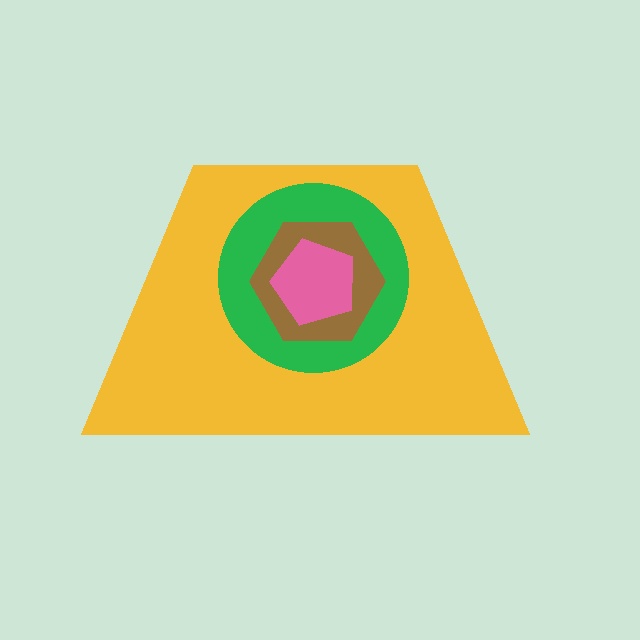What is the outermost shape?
The yellow trapezoid.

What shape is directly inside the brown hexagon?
The pink pentagon.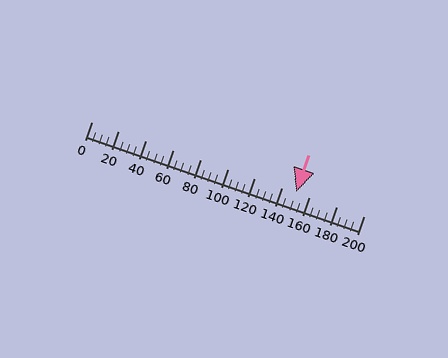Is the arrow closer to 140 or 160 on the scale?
The arrow is closer to 160.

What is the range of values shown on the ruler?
The ruler shows values from 0 to 200.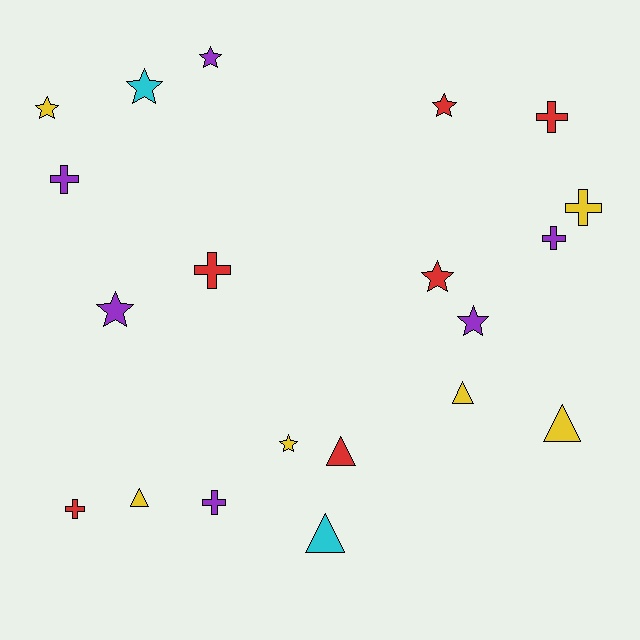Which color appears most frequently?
Yellow, with 6 objects.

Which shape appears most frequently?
Star, with 8 objects.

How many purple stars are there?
There are 3 purple stars.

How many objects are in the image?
There are 20 objects.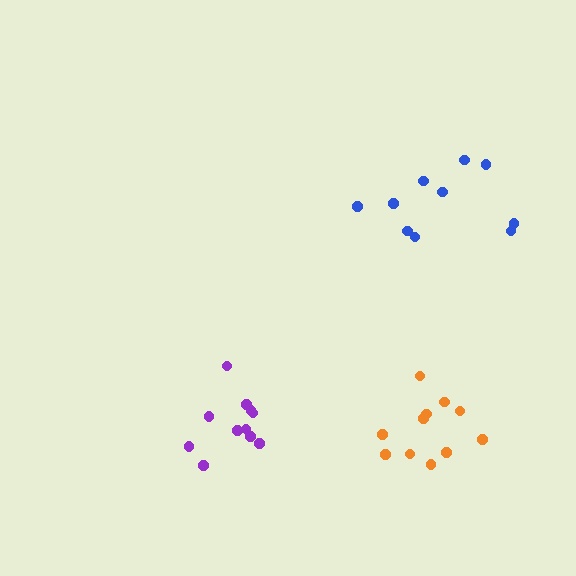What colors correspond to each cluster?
The clusters are colored: orange, blue, purple.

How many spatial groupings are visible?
There are 3 spatial groupings.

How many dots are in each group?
Group 1: 11 dots, Group 2: 10 dots, Group 3: 11 dots (32 total).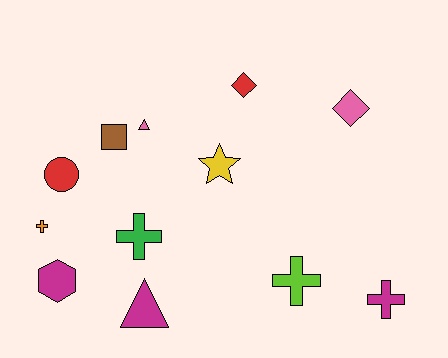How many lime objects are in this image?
There is 1 lime object.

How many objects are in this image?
There are 12 objects.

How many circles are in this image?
There is 1 circle.